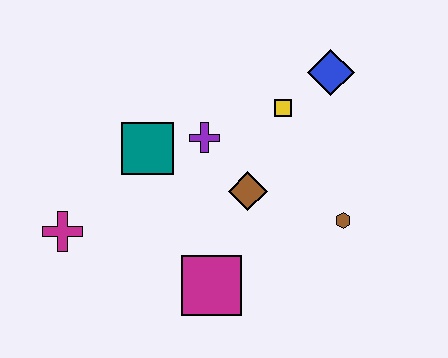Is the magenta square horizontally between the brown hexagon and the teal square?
Yes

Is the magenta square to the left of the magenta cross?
No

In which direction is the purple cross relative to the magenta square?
The purple cross is above the magenta square.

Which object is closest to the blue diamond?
The yellow square is closest to the blue diamond.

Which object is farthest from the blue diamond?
The magenta cross is farthest from the blue diamond.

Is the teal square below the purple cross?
Yes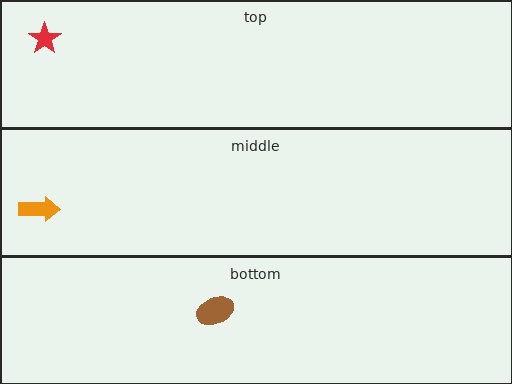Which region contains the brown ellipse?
The bottom region.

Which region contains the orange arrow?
The middle region.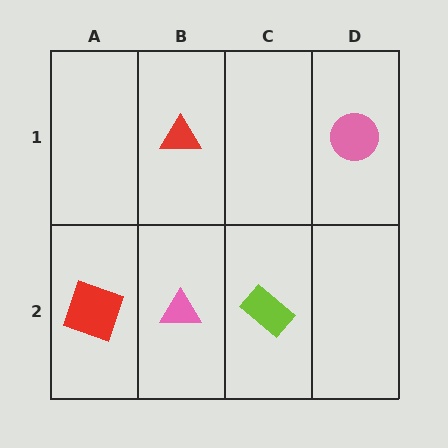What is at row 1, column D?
A pink circle.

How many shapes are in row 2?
3 shapes.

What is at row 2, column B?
A pink triangle.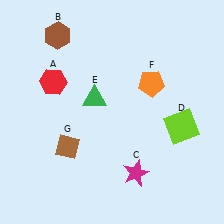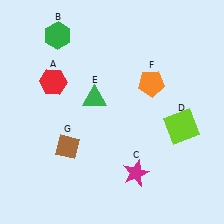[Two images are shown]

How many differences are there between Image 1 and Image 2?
There is 1 difference between the two images.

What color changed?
The hexagon (B) changed from brown in Image 1 to green in Image 2.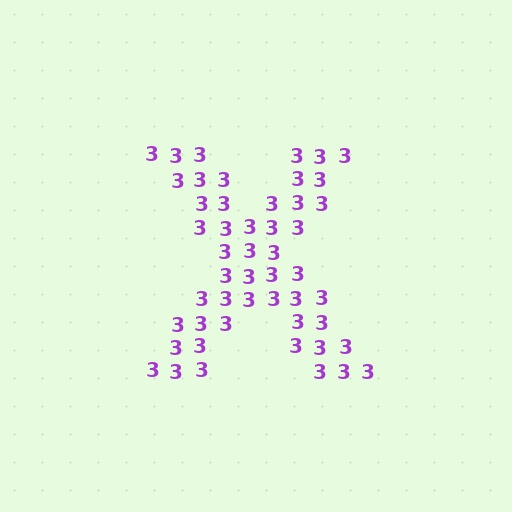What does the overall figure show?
The overall figure shows the letter X.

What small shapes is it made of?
It is made of small digit 3's.